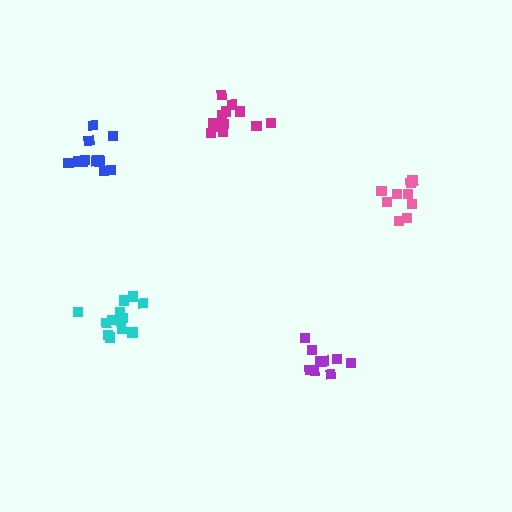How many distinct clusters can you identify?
There are 5 distinct clusters.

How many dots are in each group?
Group 1: 10 dots, Group 2: 12 dots, Group 3: 12 dots, Group 4: 9 dots, Group 5: 13 dots (56 total).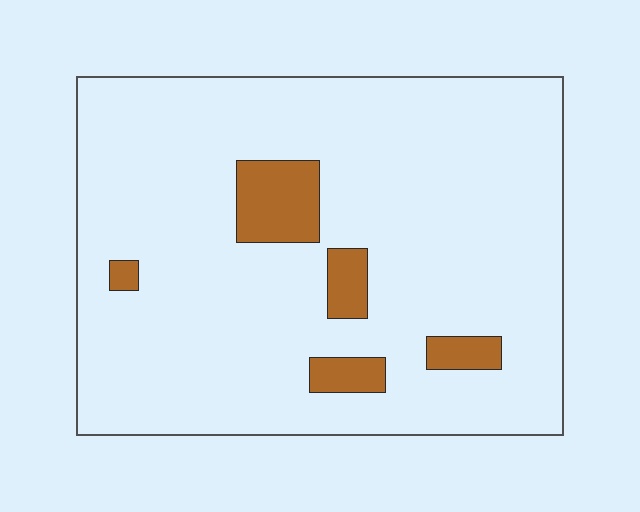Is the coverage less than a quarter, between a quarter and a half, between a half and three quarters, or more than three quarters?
Less than a quarter.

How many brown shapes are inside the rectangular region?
5.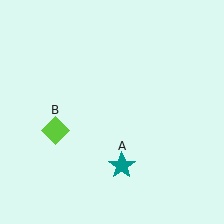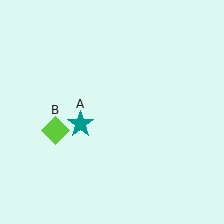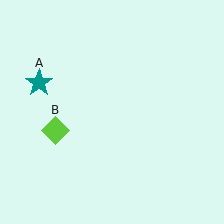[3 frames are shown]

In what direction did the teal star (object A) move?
The teal star (object A) moved up and to the left.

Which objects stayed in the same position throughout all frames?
Lime diamond (object B) remained stationary.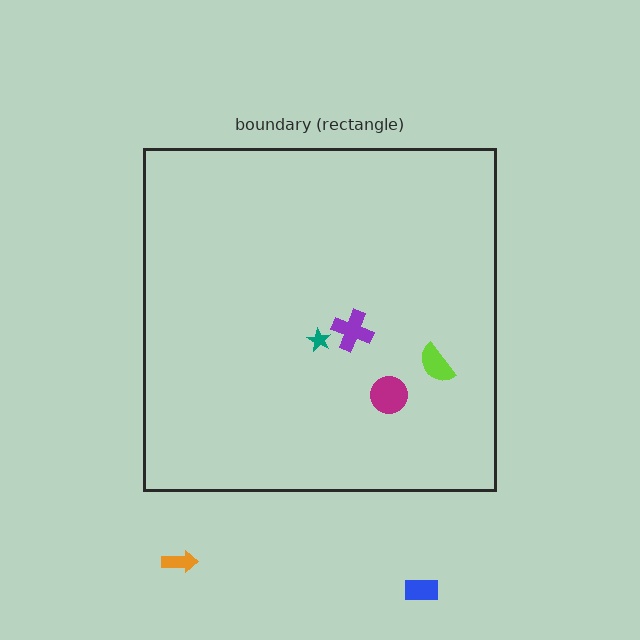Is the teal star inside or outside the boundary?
Inside.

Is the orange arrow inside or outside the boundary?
Outside.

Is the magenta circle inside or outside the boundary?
Inside.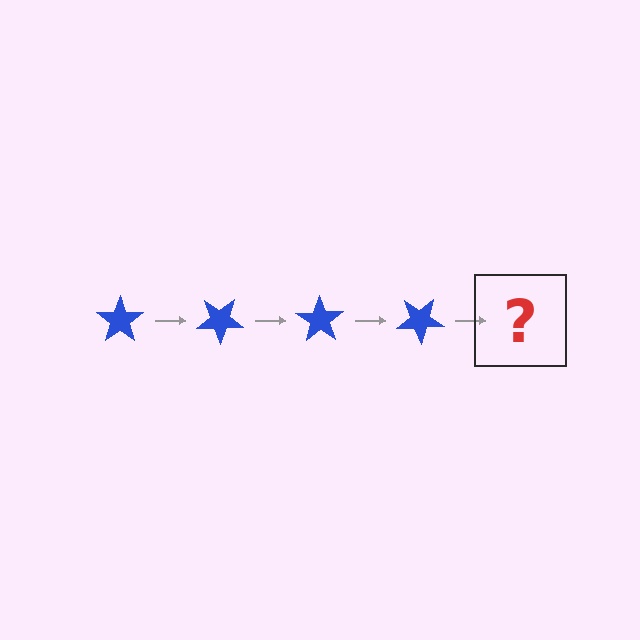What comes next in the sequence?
The next element should be a blue star rotated 140 degrees.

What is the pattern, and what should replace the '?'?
The pattern is that the star rotates 35 degrees each step. The '?' should be a blue star rotated 140 degrees.